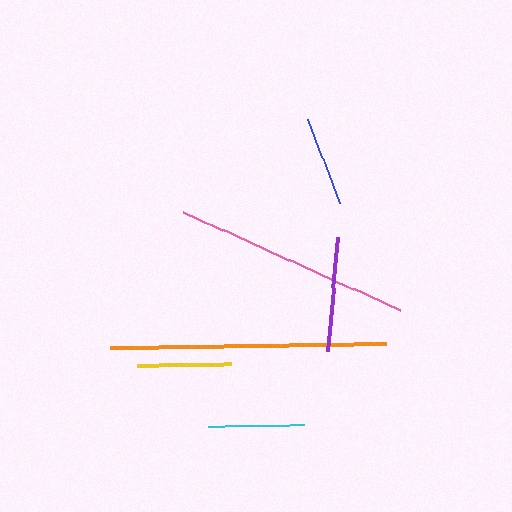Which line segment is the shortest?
The blue line is the shortest at approximately 89 pixels.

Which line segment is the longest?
The orange line is the longest at approximately 275 pixels.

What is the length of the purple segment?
The purple segment is approximately 115 pixels long.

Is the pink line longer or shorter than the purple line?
The pink line is longer than the purple line.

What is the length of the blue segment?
The blue segment is approximately 89 pixels long.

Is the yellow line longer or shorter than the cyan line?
The cyan line is longer than the yellow line.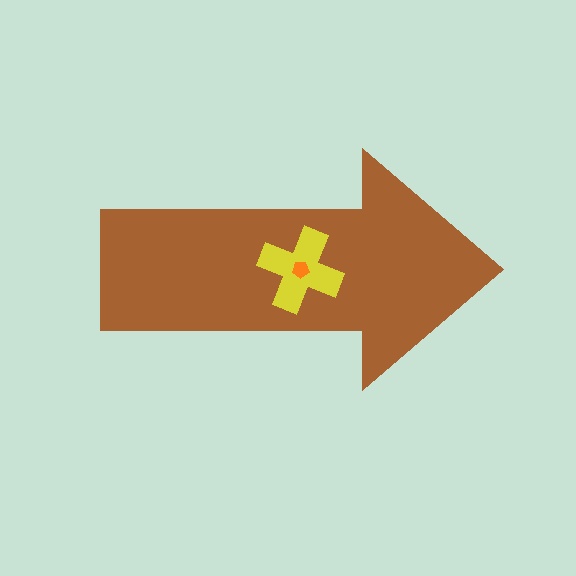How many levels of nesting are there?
3.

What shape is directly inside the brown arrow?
The yellow cross.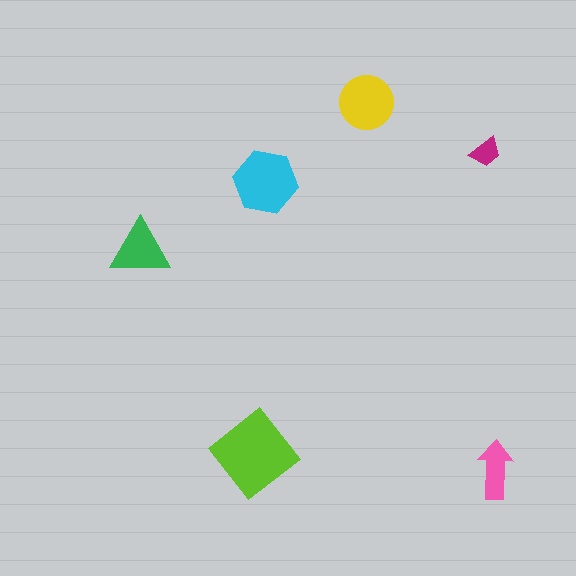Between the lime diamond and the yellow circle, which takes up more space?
The lime diamond.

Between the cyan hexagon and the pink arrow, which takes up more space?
The cyan hexagon.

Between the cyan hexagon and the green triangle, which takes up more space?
The cyan hexagon.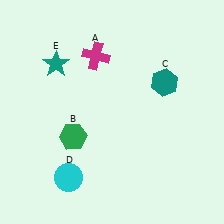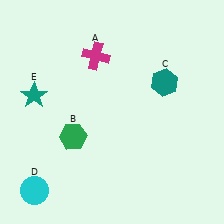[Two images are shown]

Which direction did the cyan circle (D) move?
The cyan circle (D) moved left.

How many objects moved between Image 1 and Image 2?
2 objects moved between the two images.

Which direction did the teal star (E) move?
The teal star (E) moved down.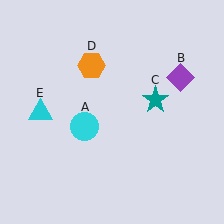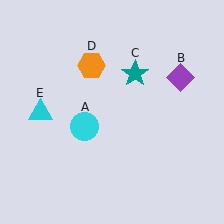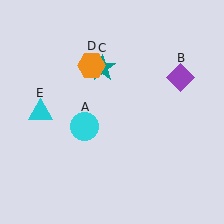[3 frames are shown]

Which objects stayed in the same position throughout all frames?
Cyan circle (object A) and purple diamond (object B) and orange hexagon (object D) and cyan triangle (object E) remained stationary.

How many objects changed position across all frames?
1 object changed position: teal star (object C).